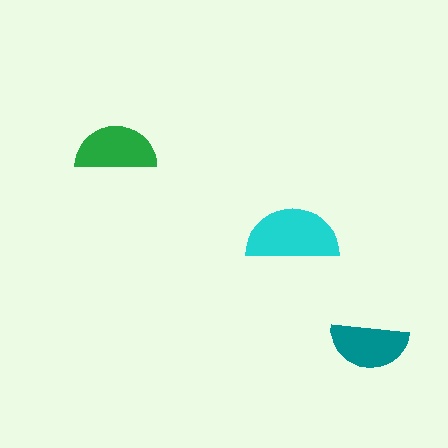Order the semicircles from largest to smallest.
the cyan one, the green one, the teal one.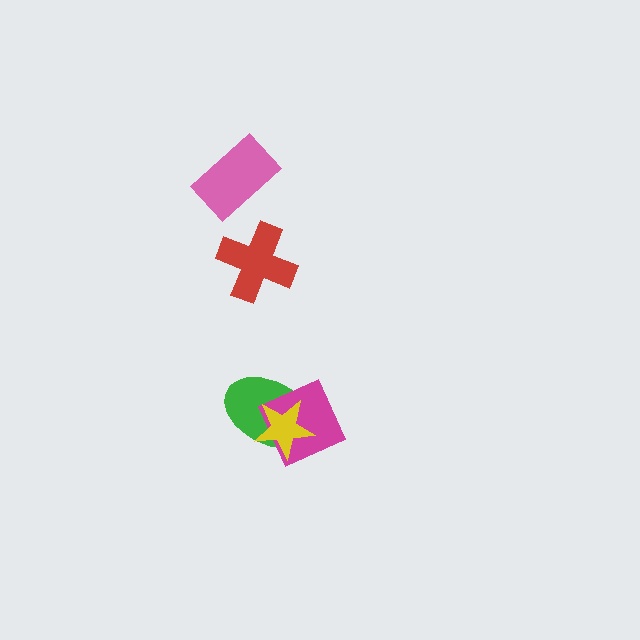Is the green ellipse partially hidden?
Yes, it is partially covered by another shape.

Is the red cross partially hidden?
No, no other shape covers it.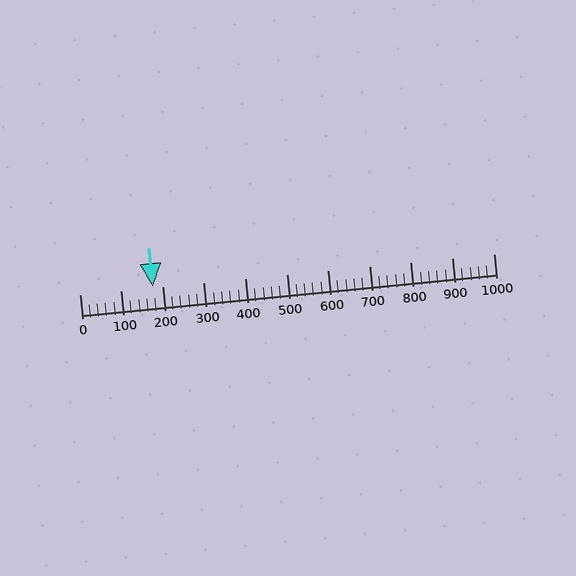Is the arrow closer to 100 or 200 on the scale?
The arrow is closer to 200.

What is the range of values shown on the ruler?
The ruler shows values from 0 to 1000.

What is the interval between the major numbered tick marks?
The major tick marks are spaced 100 units apart.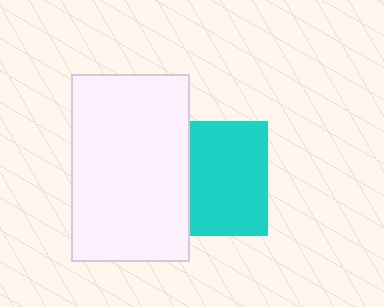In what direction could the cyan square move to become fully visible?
The cyan square could move right. That would shift it out from behind the white rectangle entirely.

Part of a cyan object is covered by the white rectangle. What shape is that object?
It is a square.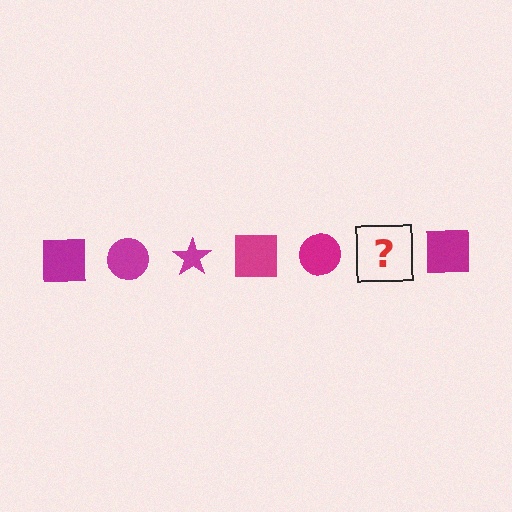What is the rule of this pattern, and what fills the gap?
The rule is that the pattern cycles through square, circle, star shapes in magenta. The gap should be filled with a magenta star.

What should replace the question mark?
The question mark should be replaced with a magenta star.